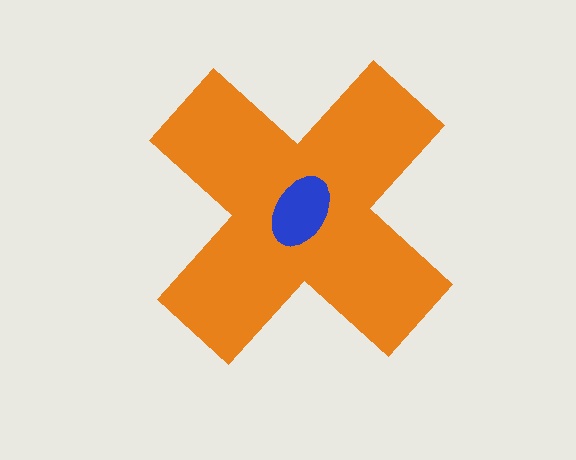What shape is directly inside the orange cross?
The blue ellipse.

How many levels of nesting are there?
2.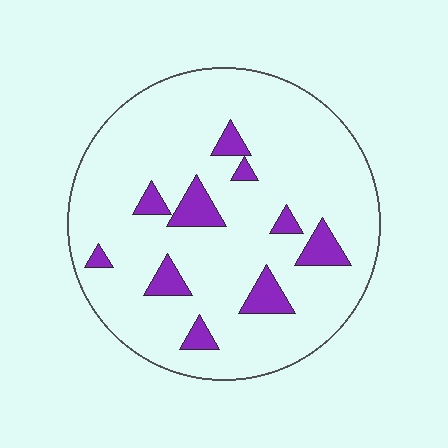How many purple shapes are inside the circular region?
10.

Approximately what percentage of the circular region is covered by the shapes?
Approximately 10%.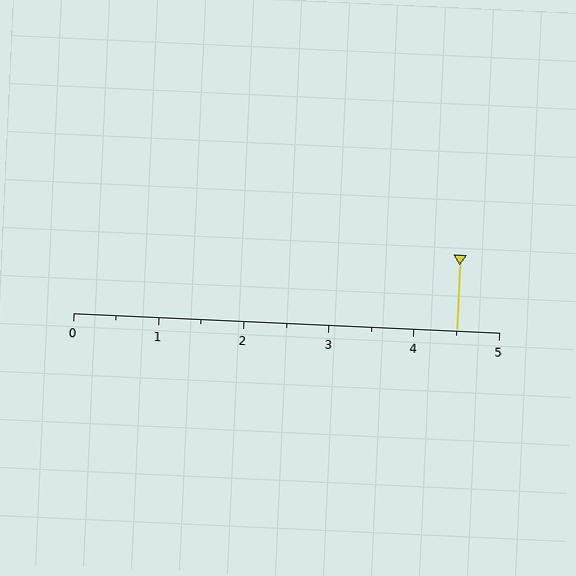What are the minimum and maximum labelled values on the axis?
The axis runs from 0 to 5.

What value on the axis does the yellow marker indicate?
The marker indicates approximately 4.5.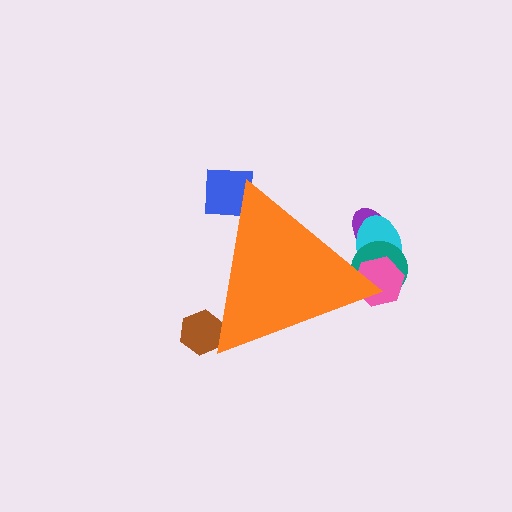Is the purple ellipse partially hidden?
Yes, the purple ellipse is partially hidden behind the orange triangle.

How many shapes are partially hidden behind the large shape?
6 shapes are partially hidden.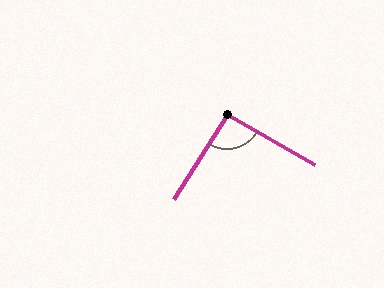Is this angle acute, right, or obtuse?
It is approximately a right angle.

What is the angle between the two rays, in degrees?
Approximately 92 degrees.